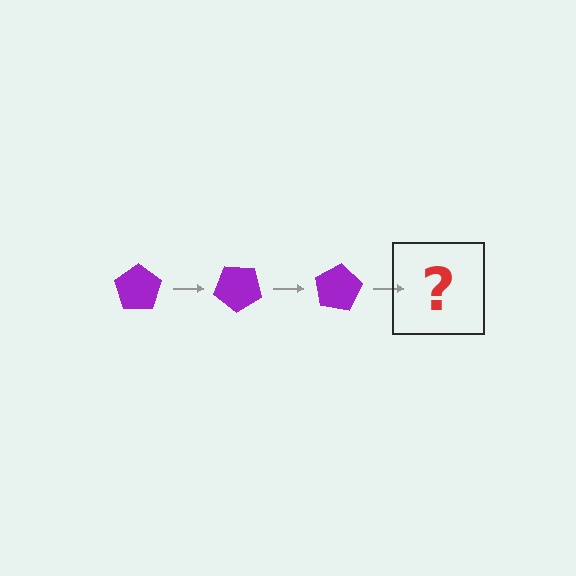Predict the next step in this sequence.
The next step is a purple pentagon rotated 120 degrees.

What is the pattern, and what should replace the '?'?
The pattern is that the pentagon rotates 40 degrees each step. The '?' should be a purple pentagon rotated 120 degrees.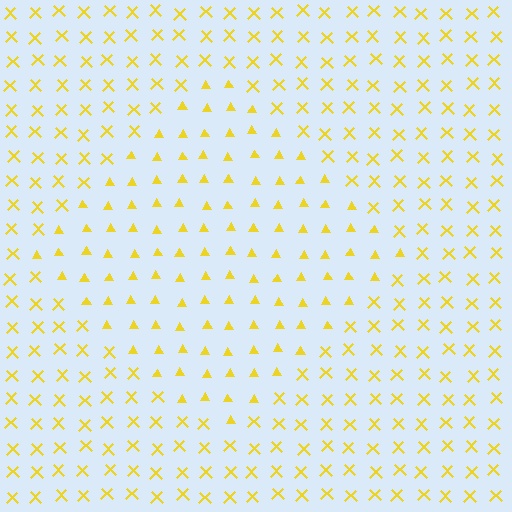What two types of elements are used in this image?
The image uses triangles inside the diamond region and X marks outside it.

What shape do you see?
I see a diamond.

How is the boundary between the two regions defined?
The boundary is defined by a change in element shape: triangles inside vs. X marks outside. All elements share the same color and spacing.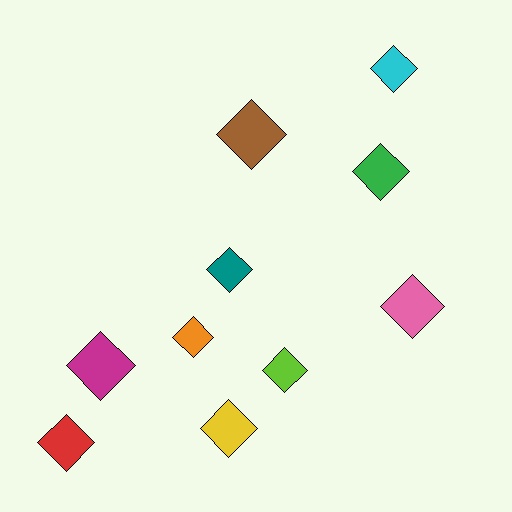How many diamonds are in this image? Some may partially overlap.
There are 10 diamonds.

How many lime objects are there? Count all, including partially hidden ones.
There is 1 lime object.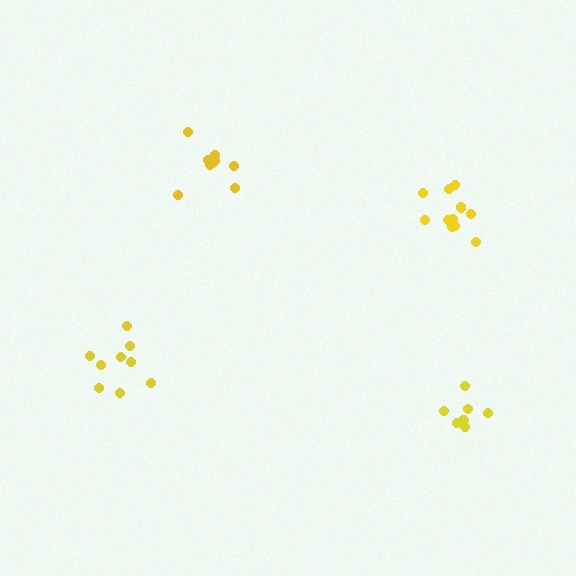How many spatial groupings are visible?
There are 4 spatial groupings.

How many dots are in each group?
Group 1: 10 dots, Group 2: 12 dots, Group 3: 9 dots, Group 4: 8 dots (39 total).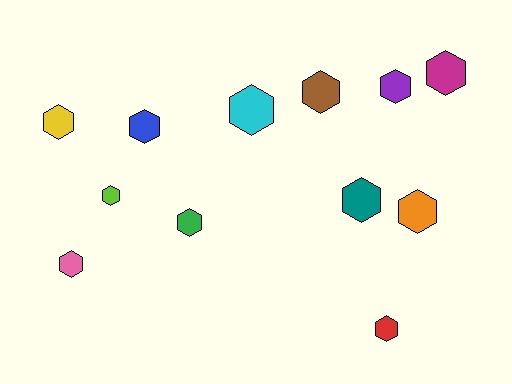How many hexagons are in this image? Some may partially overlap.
There are 12 hexagons.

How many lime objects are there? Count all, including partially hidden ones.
There is 1 lime object.